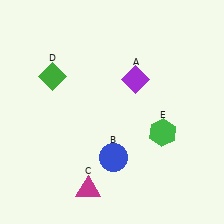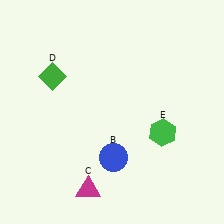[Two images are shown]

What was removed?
The purple diamond (A) was removed in Image 2.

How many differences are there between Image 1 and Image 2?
There is 1 difference between the two images.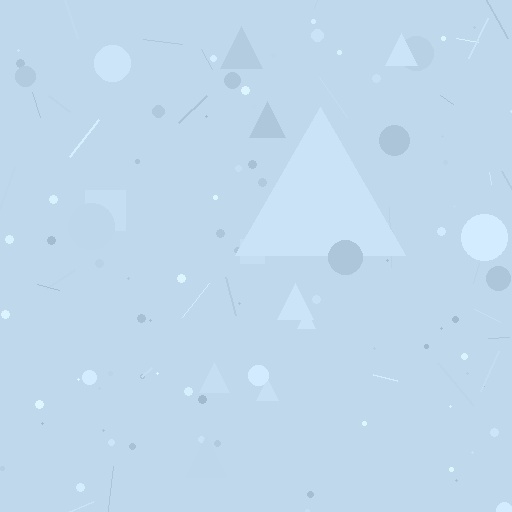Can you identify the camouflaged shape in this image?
The camouflaged shape is a triangle.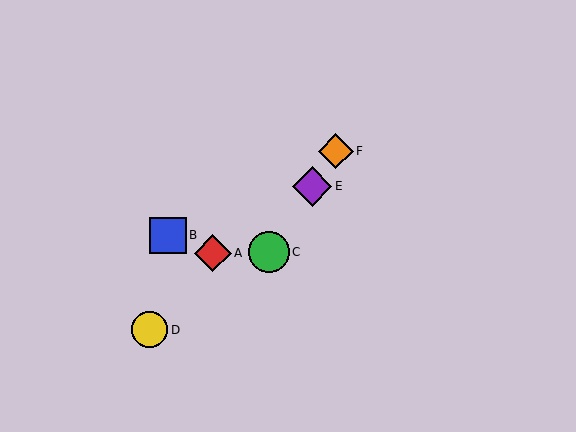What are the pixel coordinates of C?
Object C is at (269, 252).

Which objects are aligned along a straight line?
Objects C, E, F are aligned along a straight line.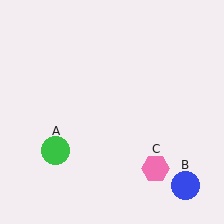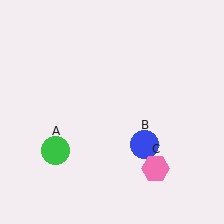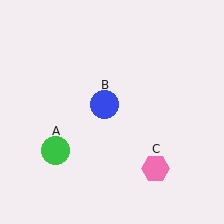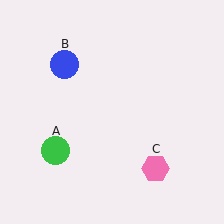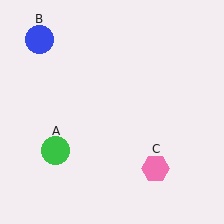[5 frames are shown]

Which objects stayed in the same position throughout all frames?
Green circle (object A) and pink hexagon (object C) remained stationary.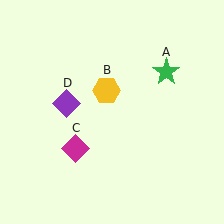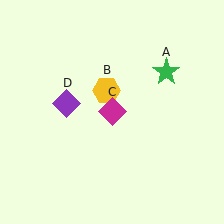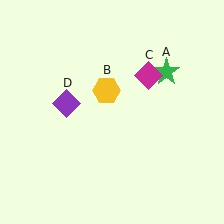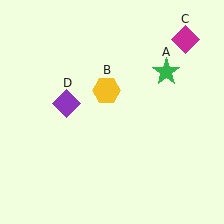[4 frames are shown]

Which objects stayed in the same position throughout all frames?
Green star (object A) and yellow hexagon (object B) and purple diamond (object D) remained stationary.